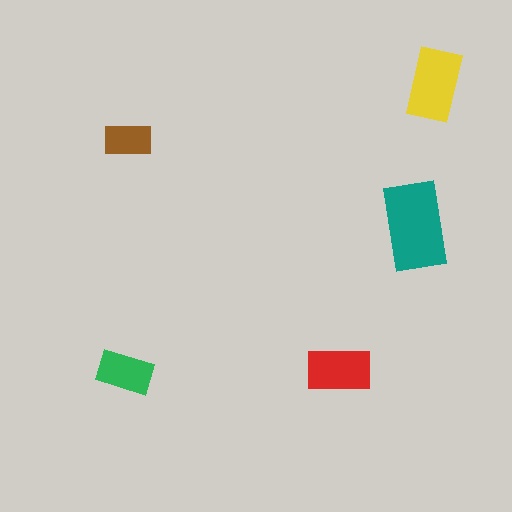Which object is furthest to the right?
The yellow rectangle is rightmost.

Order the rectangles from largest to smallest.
the teal one, the yellow one, the red one, the green one, the brown one.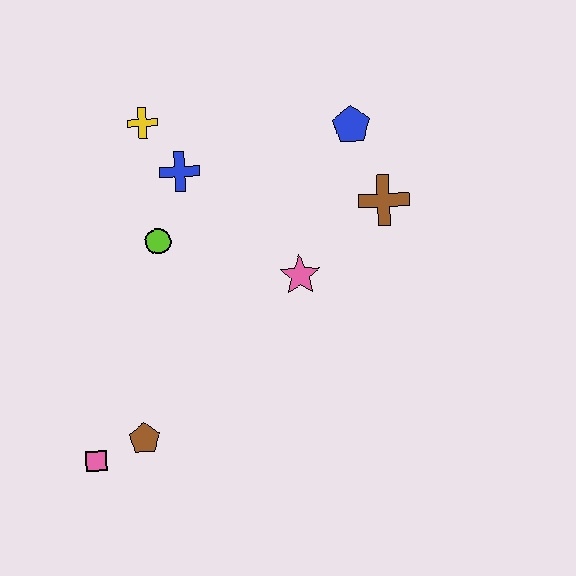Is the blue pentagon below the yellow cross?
Yes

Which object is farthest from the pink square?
The blue pentagon is farthest from the pink square.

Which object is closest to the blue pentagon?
The brown cross is closest to the blue pentagon.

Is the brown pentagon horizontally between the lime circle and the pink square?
Yes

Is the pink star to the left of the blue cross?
No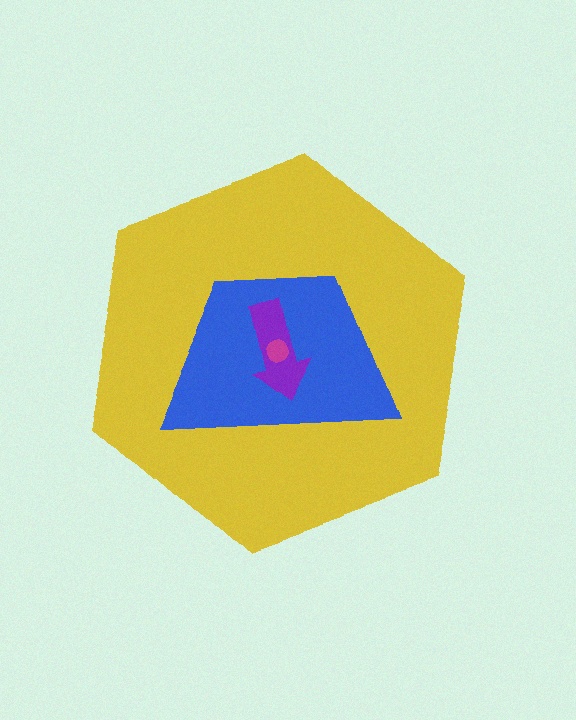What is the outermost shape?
The yellow hexagon.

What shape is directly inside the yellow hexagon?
The blue trapezoid.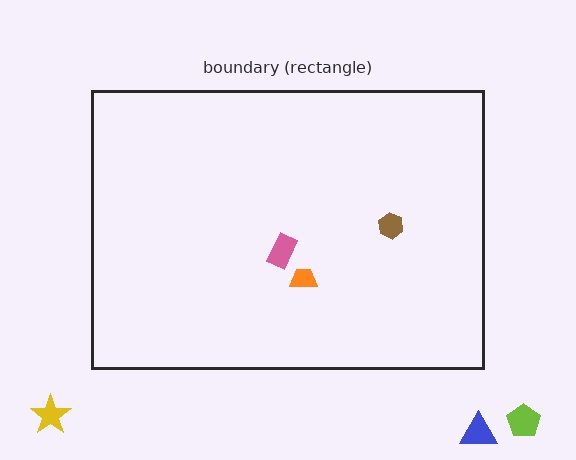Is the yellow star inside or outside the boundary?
Outside.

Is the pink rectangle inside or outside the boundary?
Inside.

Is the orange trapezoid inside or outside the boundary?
Inside.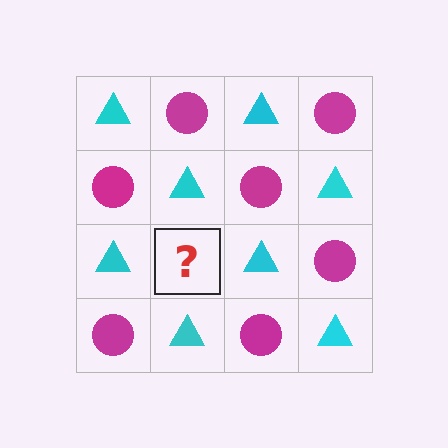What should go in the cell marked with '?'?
The missing cell should contain a magenta circle.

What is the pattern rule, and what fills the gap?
The rule is that it alternates cyan triangle and magenta circle in a checkerboard pattern. The gap should be filled with a magenta circle.